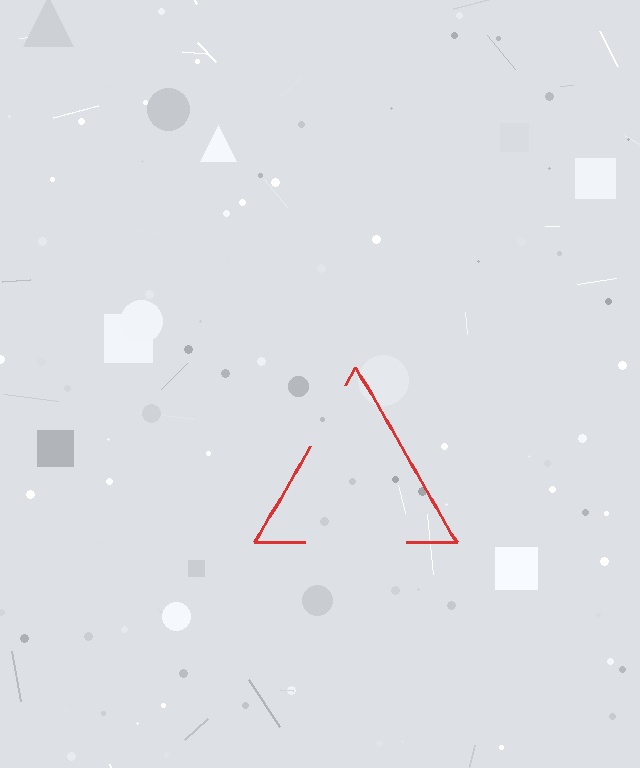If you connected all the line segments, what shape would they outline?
They would outline a triangle.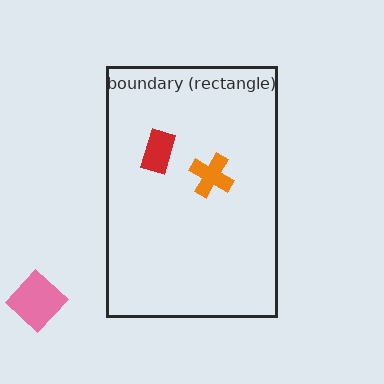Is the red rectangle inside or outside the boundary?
Inside.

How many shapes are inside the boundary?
2 inside, 1 outside.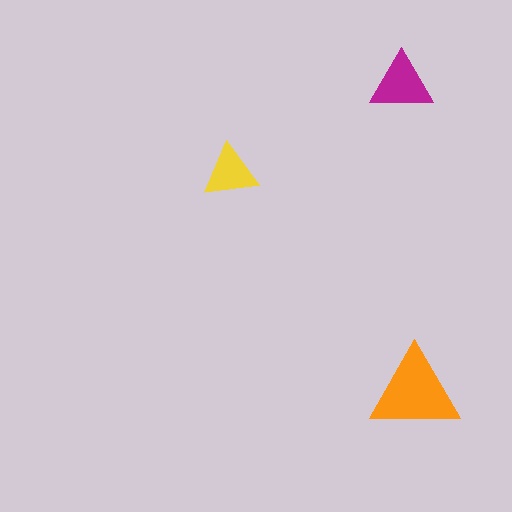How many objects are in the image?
There are 3 objects in the image.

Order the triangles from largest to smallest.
the orange one, the magenta one, the yellow one.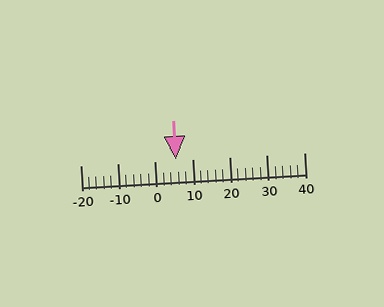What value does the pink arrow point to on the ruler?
The pink arrow points to approximately 6.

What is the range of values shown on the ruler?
The ruler shows values from -20 to 40.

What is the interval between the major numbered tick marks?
The major tick marks are spaced 10 units apart.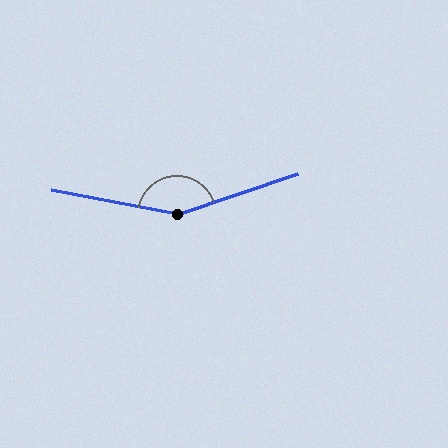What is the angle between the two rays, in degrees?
Approximately 150 degrees.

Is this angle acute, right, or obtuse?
It is obtuse.